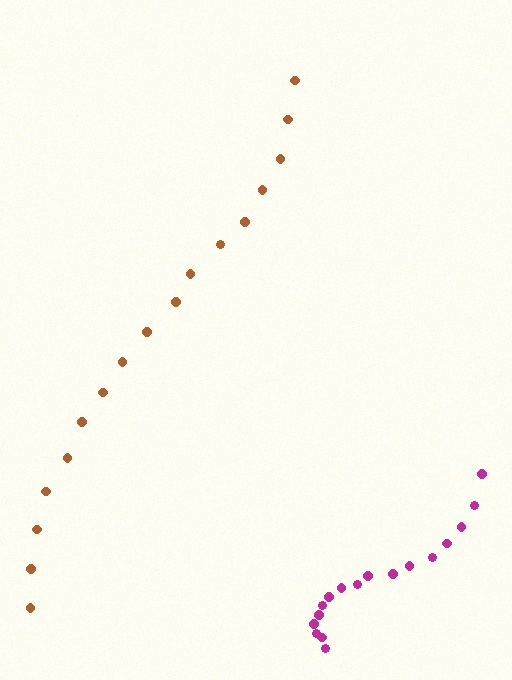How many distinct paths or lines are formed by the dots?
There are 2 distinct paths.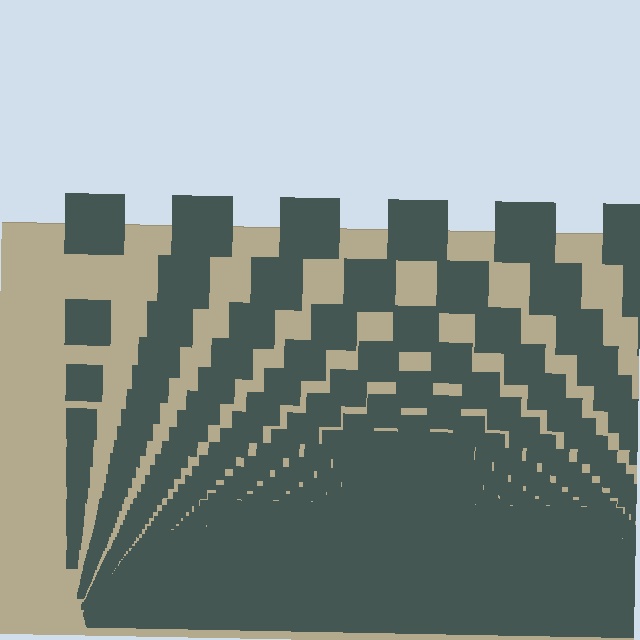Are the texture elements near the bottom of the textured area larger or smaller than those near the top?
Smaller. The gradient is inverted — elements near the bottom are smaller and denser.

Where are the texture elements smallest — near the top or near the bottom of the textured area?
Near the bottom.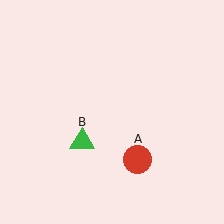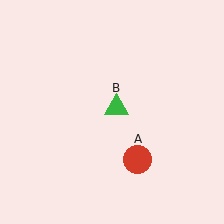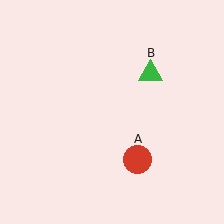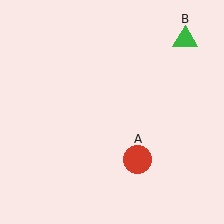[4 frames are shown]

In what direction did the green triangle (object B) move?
The green triangle (object B) moved up and to the right.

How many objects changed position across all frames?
1 object changed position: green triangle (object B).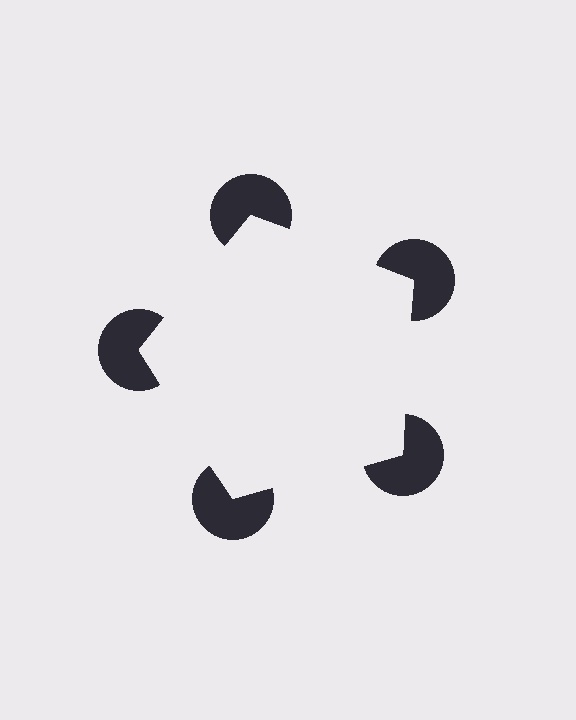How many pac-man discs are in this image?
There are 5 — one at each vertex of the illusory pentagon.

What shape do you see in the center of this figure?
An illusory pentagon — its edges are inferred from the aligned wedge cuts in the pac-man discs, not physically drawn.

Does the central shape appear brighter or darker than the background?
It typically appears slightly brighter than the background, even though no actual brightness change is drawn.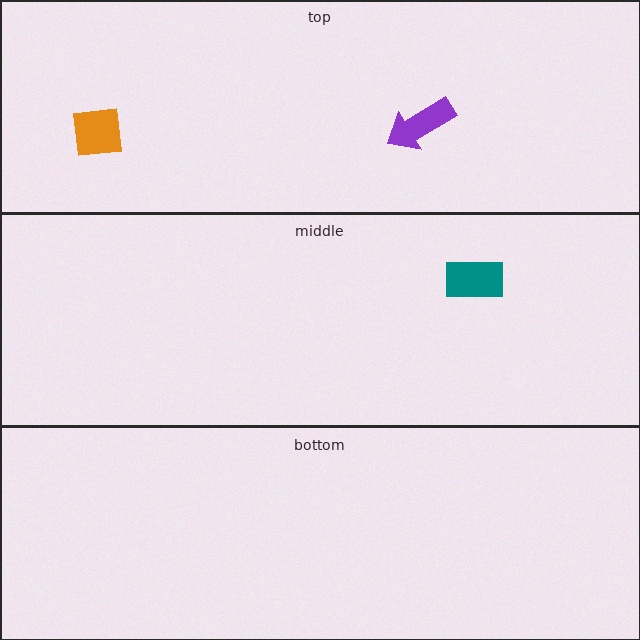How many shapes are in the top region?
2.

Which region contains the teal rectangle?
The middle region.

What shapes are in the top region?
The purple arrow, the orange square.